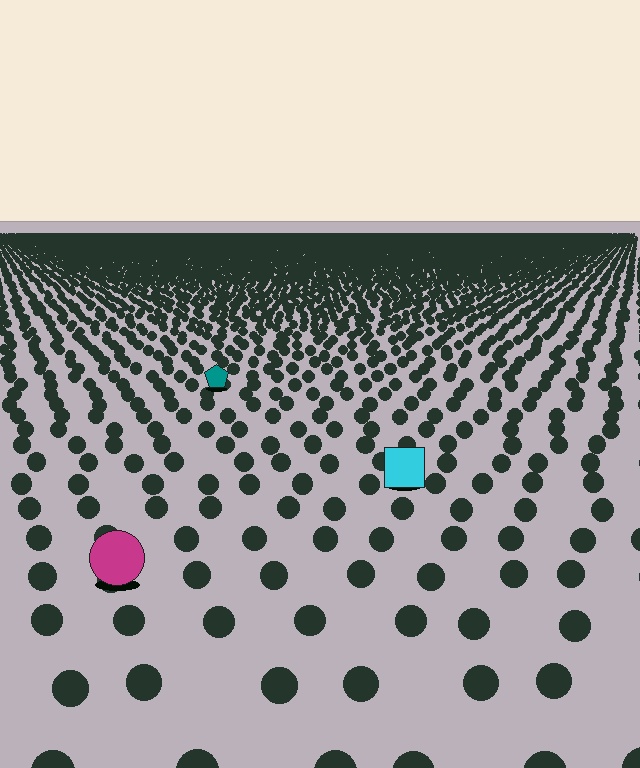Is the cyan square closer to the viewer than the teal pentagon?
Yes. The cyan square is closer — you can tell from the texture gradient: the ground texture is coarser near it.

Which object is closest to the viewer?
The magenta circle is closest. The texture marks near it are larger and more spread out.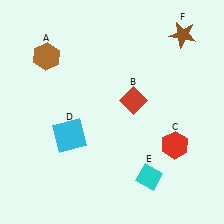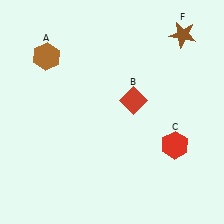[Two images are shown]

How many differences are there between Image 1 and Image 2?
There are 2 differences between the two images.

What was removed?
The cyan square (D), the cyan diamond (E) were removed in Image 2.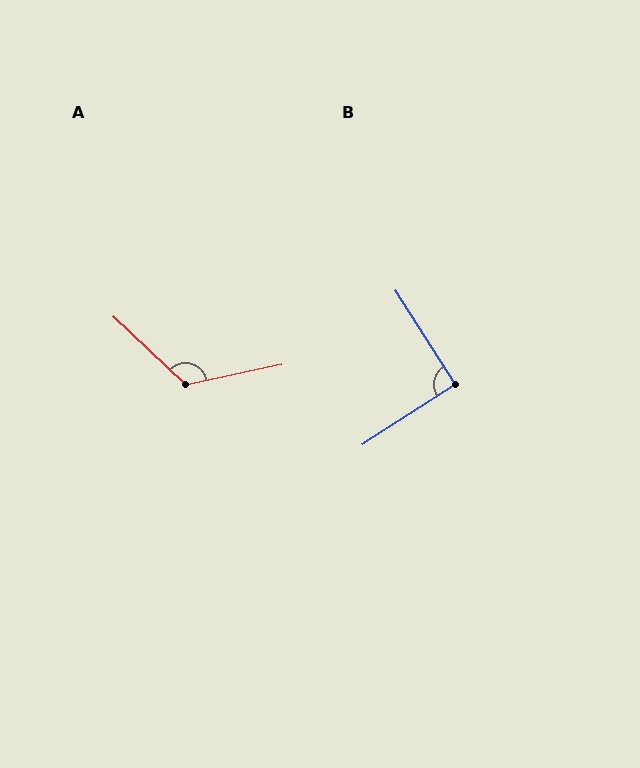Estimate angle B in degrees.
Approximately 91 degrees.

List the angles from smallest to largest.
B (91°), A (125°).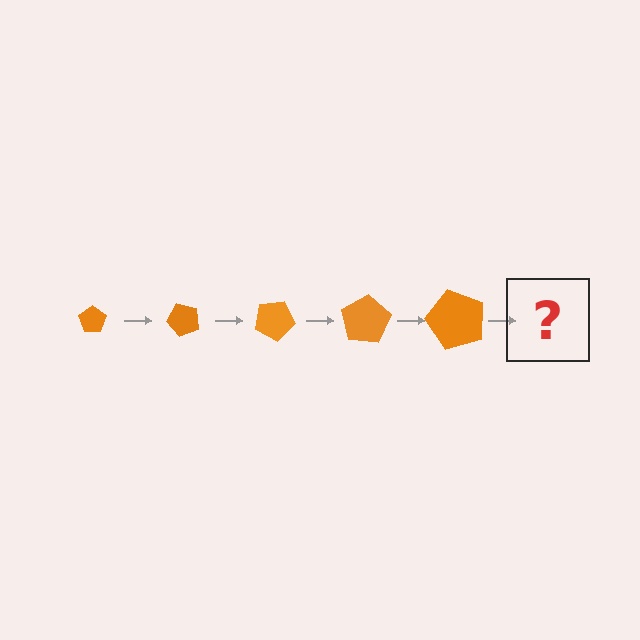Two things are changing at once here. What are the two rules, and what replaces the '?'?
The two rules are that the pentagon grows larger each step and it rotates 50 degrees each step. The '?' should be a pentagon, larger than the previous one and rotated 250 degrees from the start.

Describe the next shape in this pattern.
It should be a pentagon, larger than the previous one and rotated 250 degrees from the start.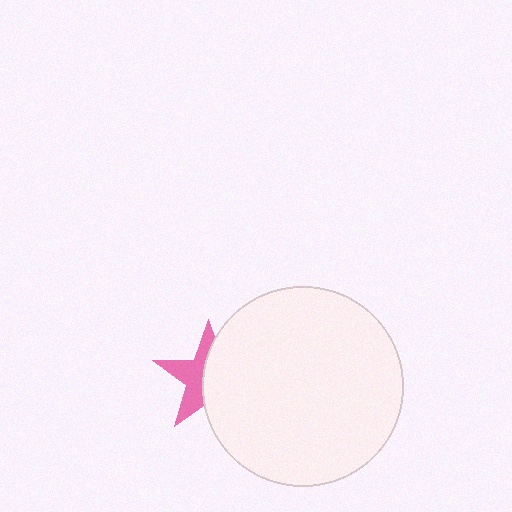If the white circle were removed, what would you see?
You would see the complete pink star.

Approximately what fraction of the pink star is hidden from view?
Roughly 54% of the pink star is hidden behind the white circle.